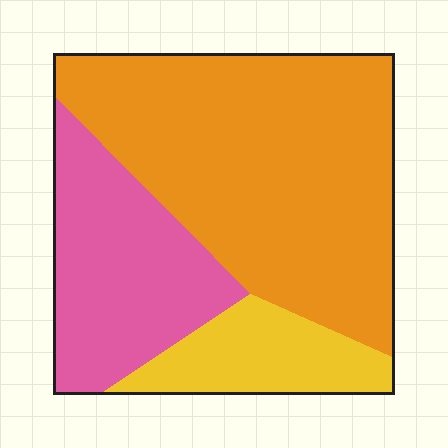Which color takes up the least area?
Yellow, at roughly 15%.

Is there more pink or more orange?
Orange.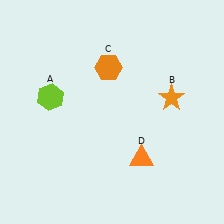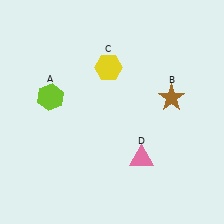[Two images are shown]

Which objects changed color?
B changed from orange to brown. C changed from orange to yellow. D changed from orange to pink.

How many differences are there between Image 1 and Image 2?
There are 3 differences between the two images.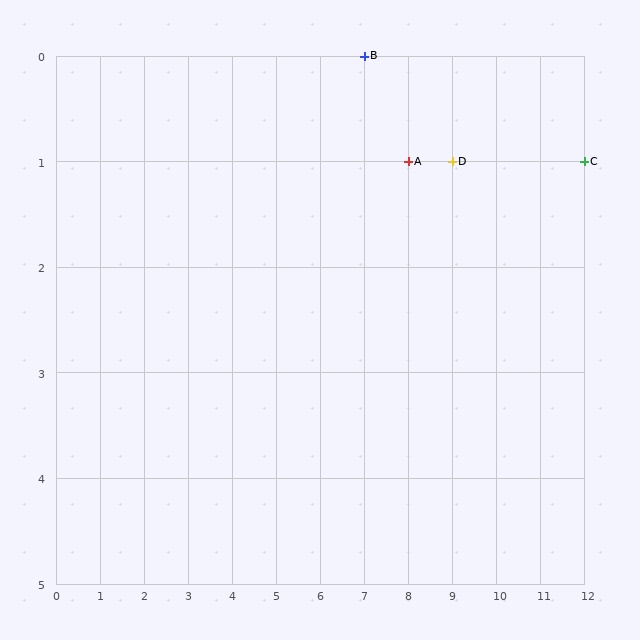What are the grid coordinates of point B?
Point B is at grid coordinates (7, 0).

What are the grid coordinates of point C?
Point C is at grid coordinates (12, 1).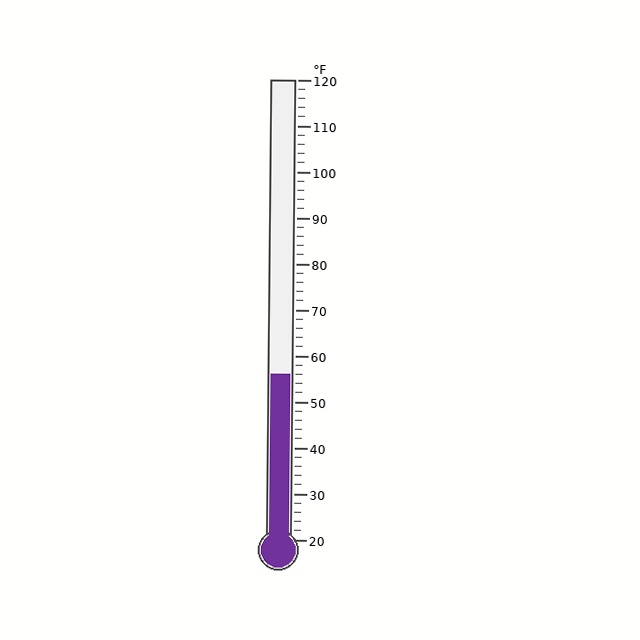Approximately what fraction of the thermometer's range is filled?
The thermometer is filled to approximately 35% of its range.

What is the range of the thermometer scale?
The thermometer scale ranges from 20°F to 120°F.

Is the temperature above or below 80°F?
The temperature is below 80°F.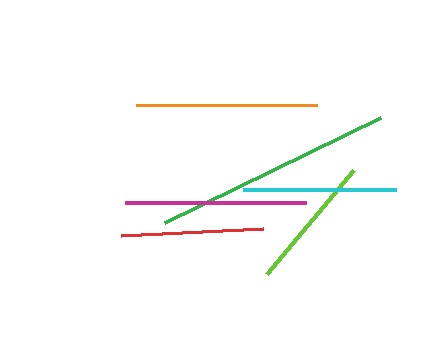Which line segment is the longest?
The green line is the longest at approximately 240 pixels.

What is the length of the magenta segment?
The magenta segment is approximately 181 pixels long.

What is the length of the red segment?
The red segment is approximately 142 pixels long.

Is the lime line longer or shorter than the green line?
The green line is longer than the lime line.